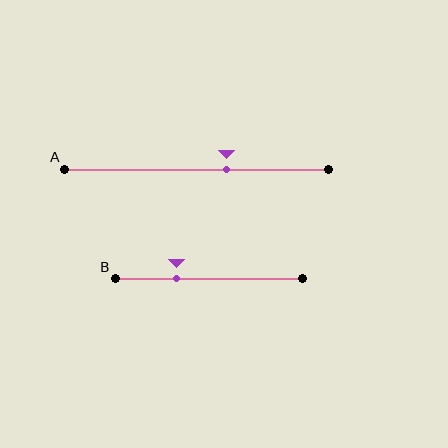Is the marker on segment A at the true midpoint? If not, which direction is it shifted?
No, the marker on segment A is shifted to the right by about 11% of the segment length.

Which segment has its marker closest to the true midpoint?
Segment A has its marker closest to the true midpoint.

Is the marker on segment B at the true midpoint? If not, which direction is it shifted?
No, the marker on segment B is shifted to the left by about 17% of the segment length.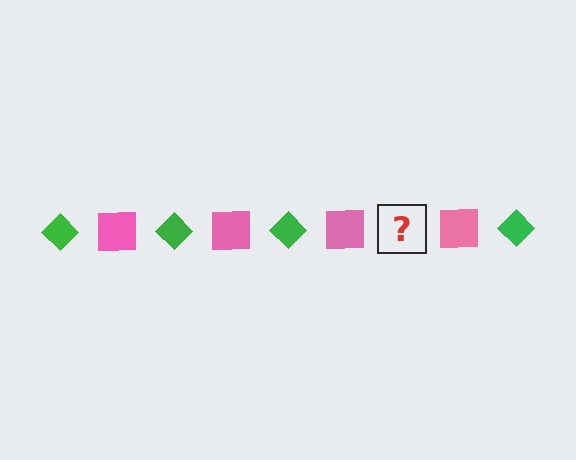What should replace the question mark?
The question mark should be replaced with a green diamond.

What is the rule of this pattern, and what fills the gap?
The rule is that the pattern alternates between green diamond and pink square. The gap should be filled with a green diamond.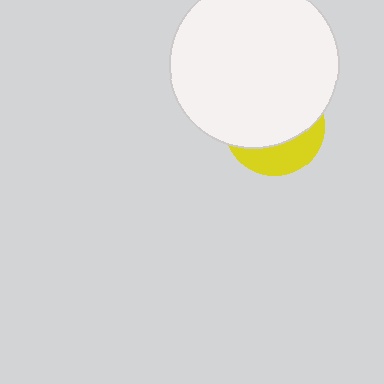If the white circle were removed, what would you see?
You would see the complete yellow circle.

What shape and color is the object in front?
The object in front is a white circle.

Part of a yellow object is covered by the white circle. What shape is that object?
It is a circle.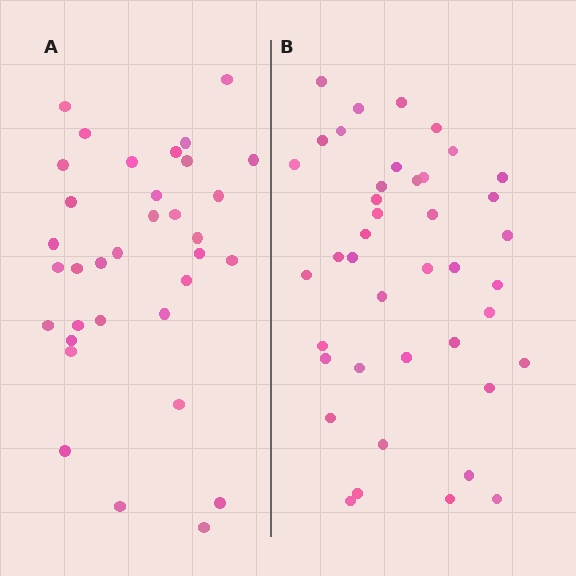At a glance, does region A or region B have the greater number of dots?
Region B (the right region) has more dots.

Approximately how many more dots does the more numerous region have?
Region B has roughly 8 or so more dots than region A.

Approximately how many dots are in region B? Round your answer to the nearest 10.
About 40 dots. (The exact count is 41, which rounds to 40.)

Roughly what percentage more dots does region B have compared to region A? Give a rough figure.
About 20% more.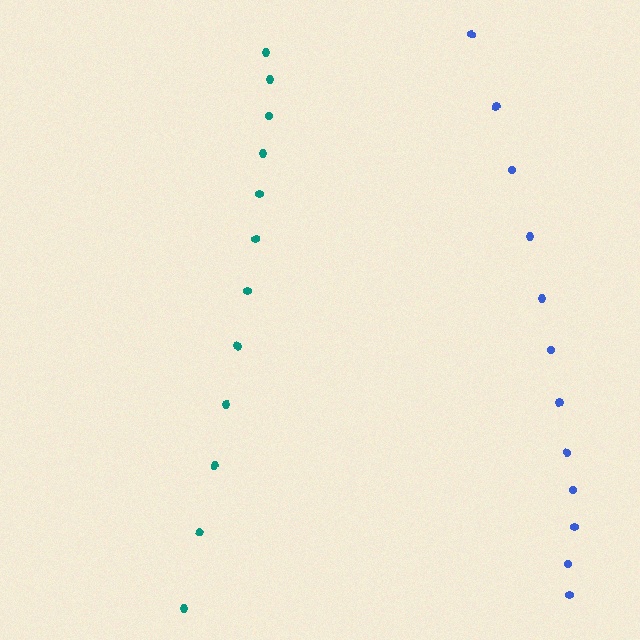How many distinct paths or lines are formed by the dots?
There are 2 distinct paths.